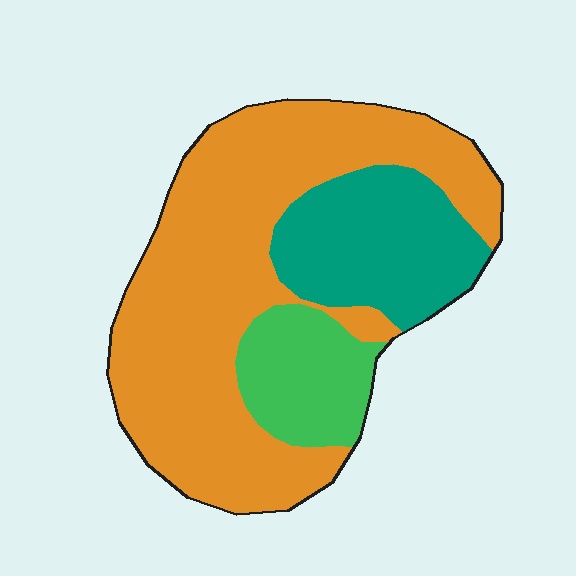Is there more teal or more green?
Teal.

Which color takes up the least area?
Green, at roughly 15%.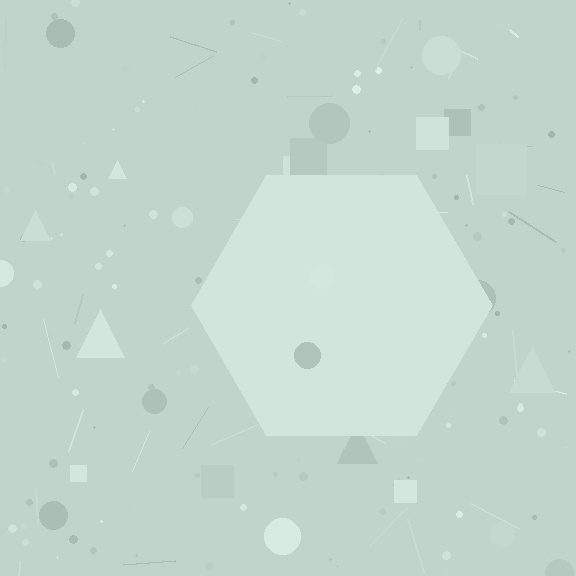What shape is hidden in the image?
A hexagon is hidden in the image.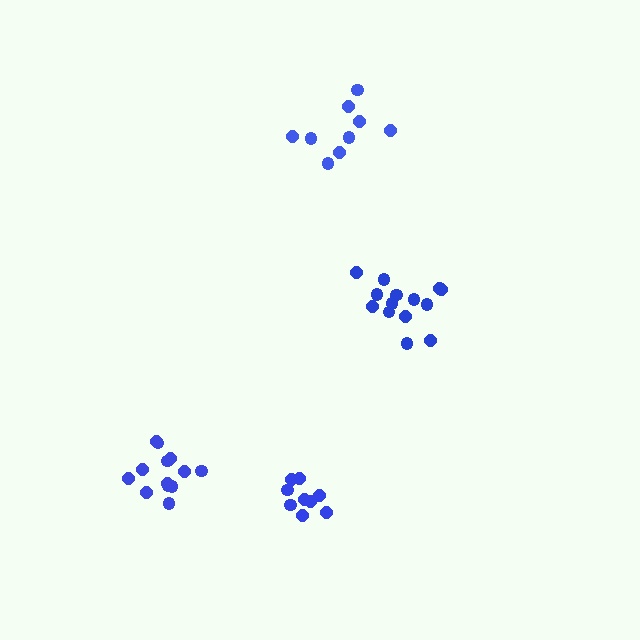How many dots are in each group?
Group 1: 9 dots, Group 2: 14 dots, Group 3: 13 dots, Group 4: 9 dots (45 total).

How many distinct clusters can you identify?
There are 4 distinct clusters.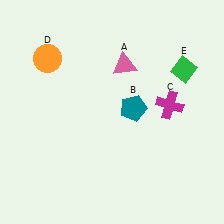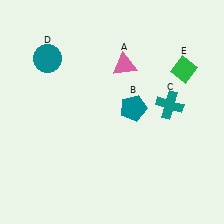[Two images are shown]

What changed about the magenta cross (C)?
In Image 1, C is magenta. In Image 2, it changed to teal.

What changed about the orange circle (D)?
In Image 1, D is orange. In Image 2, it changed to teal.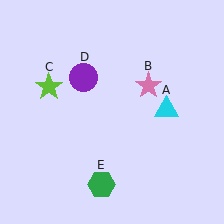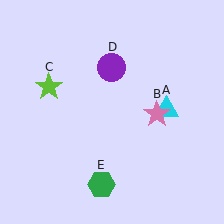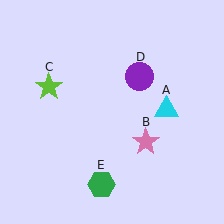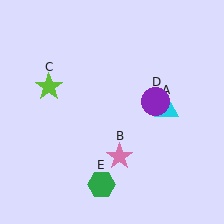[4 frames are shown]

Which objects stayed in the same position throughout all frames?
Cyan triangle (object A) and lime star (object C) and green hexagon (object E) remained stationary.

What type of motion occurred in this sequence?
The pink star (object B), purple circle (object D) rotated clockwise around the center of the scene.